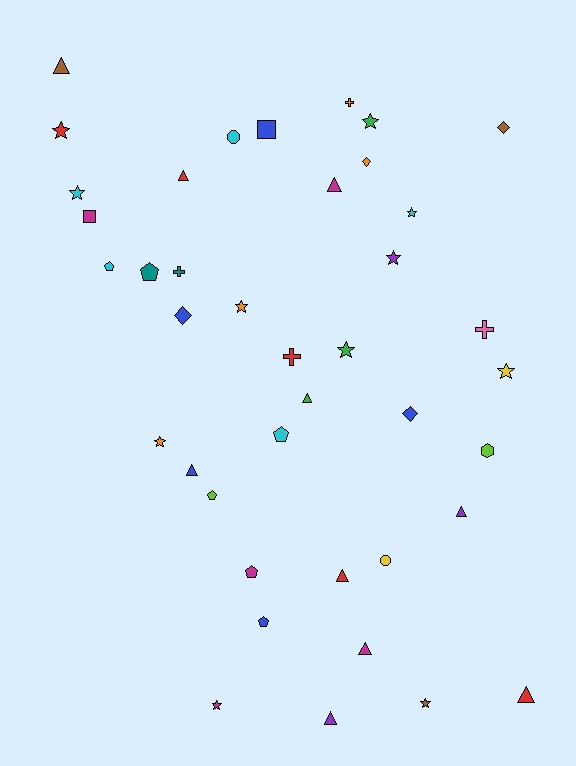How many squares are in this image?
There are 2 squares.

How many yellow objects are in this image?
There are 2 yellow objects.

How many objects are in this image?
There are 40 objects.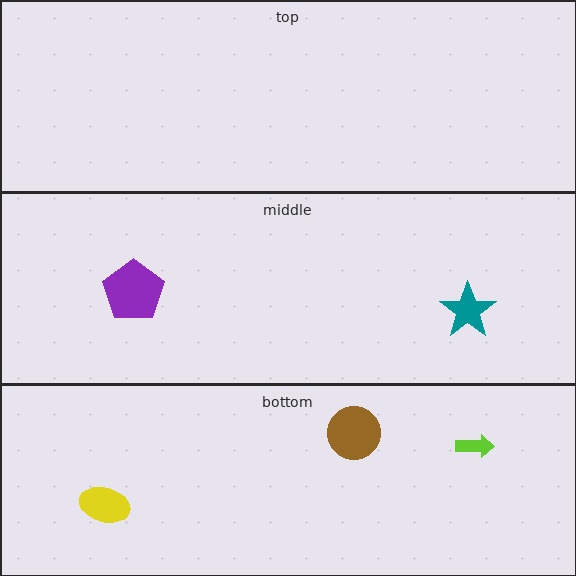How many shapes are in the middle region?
2.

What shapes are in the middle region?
The teal star, the purple pentagon.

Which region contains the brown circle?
The bottom region.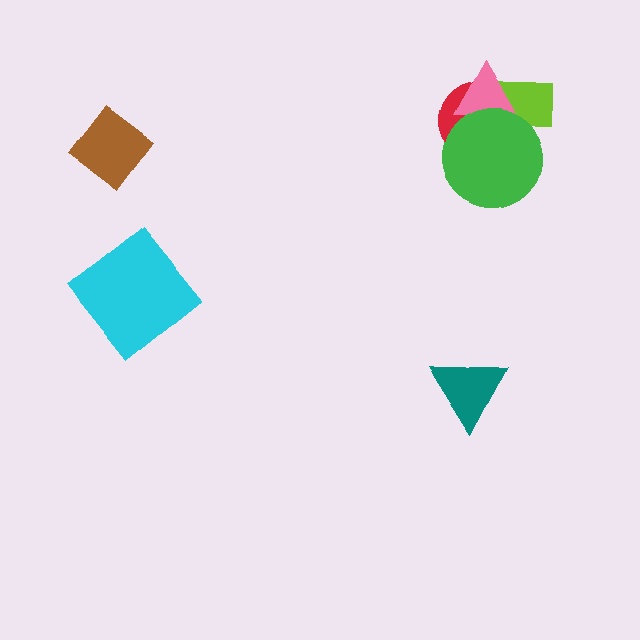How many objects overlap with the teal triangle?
0 objects overlap with the teal triangle.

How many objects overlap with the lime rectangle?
3 objects overlap with the lime rectangle.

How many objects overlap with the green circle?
3 objects overlap with the green circle.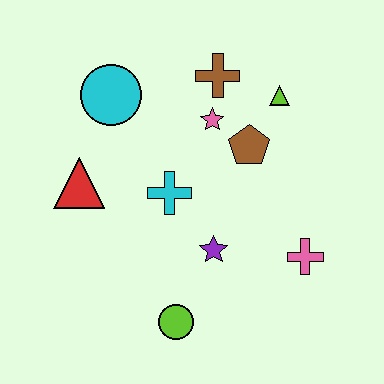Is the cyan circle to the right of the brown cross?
No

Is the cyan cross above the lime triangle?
No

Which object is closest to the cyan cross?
The purple star is closest to the cyan cross.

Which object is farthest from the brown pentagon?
The lime circle is farthest from the brown pentagon.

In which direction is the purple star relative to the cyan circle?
The purple star is below the cyan circle.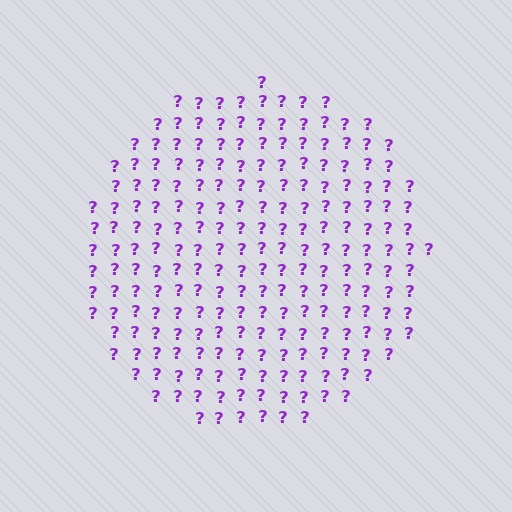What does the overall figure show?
The overall figure shows a circle.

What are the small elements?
The small elements are question marks.